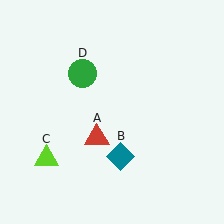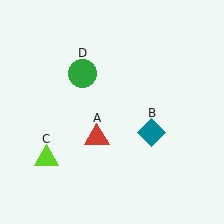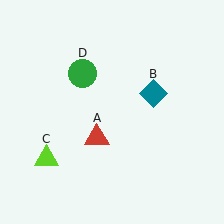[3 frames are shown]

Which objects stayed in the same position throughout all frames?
Red triangle (object A) and lime triangle (object C) and green circle (object D) remained stationary.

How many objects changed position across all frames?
1 object changed position: teal diamond (object B).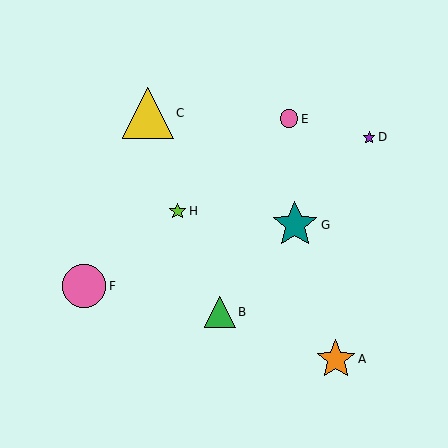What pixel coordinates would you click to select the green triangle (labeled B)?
Click at (220, 312) to select the green triangle B.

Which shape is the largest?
The yellow triangle (labeled C) is the largest.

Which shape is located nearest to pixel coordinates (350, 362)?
The orange star (labeled A) at (336, 359) is nearest to that location.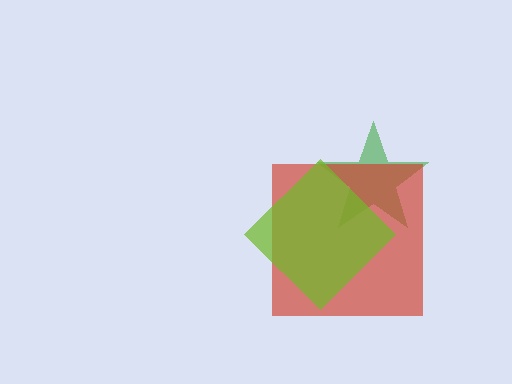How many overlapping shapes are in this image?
There are 3 overlapping shapes in the image.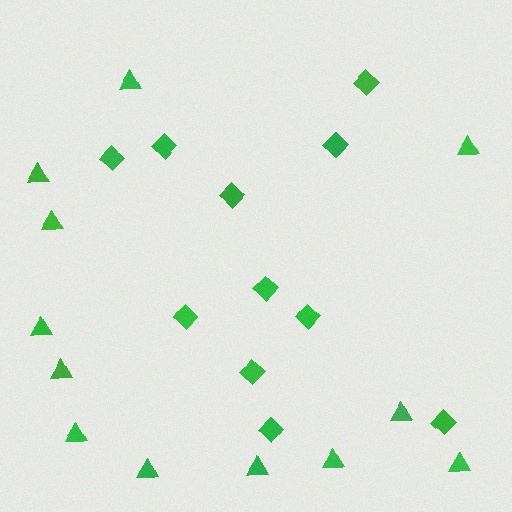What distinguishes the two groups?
There are 2 groups: one group of diamonds (11) and one group of triangles (12).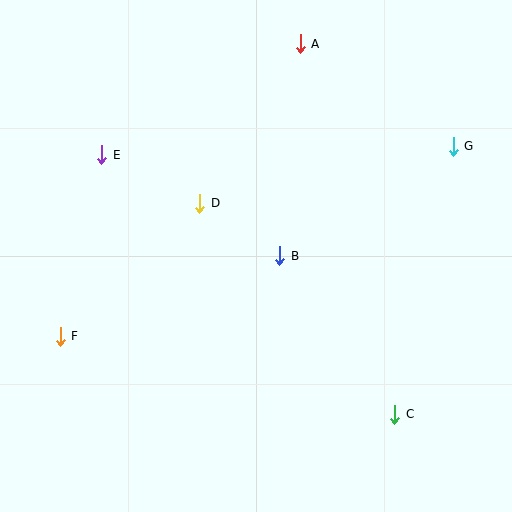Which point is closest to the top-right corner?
Point G is closest to the top-right corner.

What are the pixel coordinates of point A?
Point A is at (300, 44).